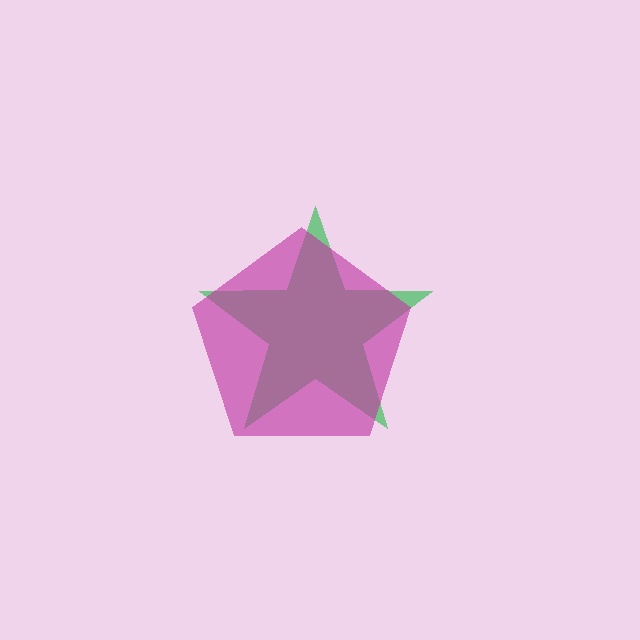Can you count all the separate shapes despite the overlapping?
Yes, there are 2 separate shapes.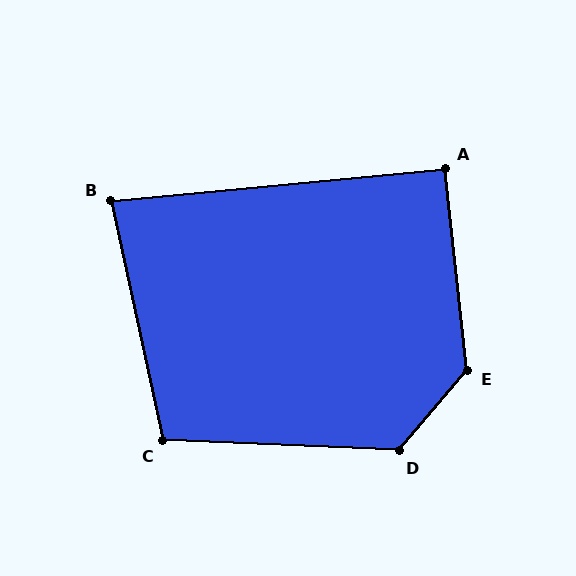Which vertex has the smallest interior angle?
B, at approximately 83 degrees.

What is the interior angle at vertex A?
Approximately 91 degrees (approximately right).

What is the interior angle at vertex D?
Approximately 128 degrees (obtuse).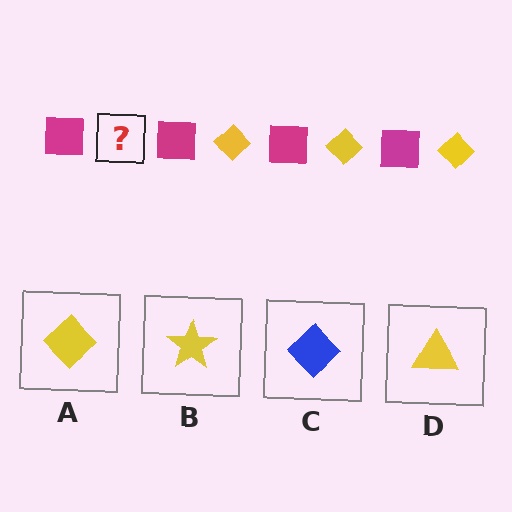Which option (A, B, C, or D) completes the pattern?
A.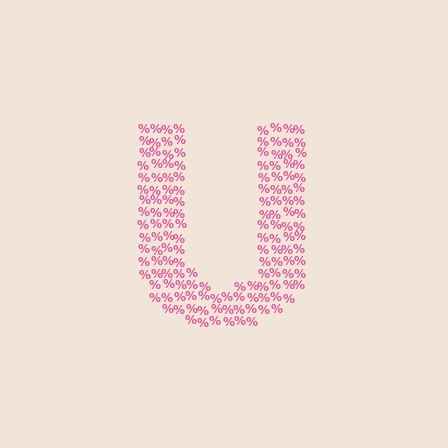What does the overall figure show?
The overall figure shows the letter U.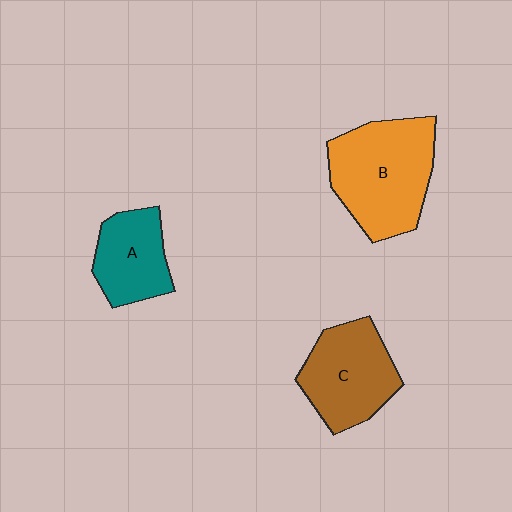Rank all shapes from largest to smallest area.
From largest to smallest: B (orange), C (brown), A (teal).